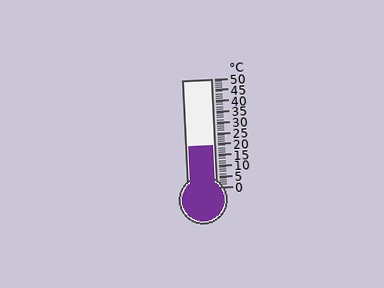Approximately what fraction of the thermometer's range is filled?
The thermometer is filled to approximately 40% of its range.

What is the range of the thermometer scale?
The thermometer scale ranges from 0°C to 50°C.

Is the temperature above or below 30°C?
The temperature is below 30°C.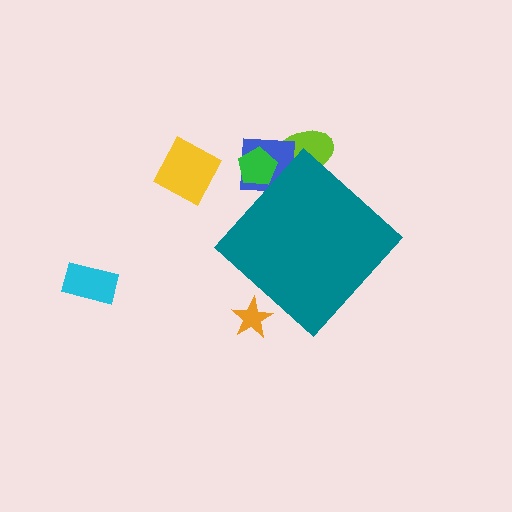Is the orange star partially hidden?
Yes, the orange star is partially hidden behind the teal diamond.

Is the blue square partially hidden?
Yes, the blue square is partially hidden behind the teal diamond.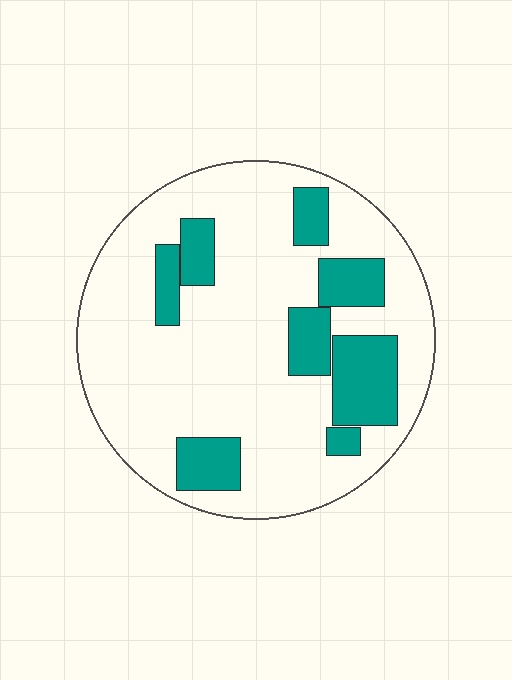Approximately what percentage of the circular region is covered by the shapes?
Approximately 25%.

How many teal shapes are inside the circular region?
8.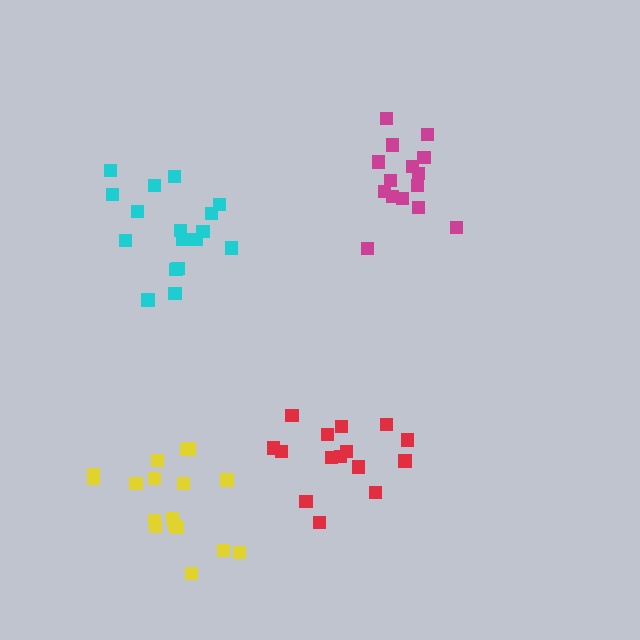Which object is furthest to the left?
The yellow cluster is leftmost.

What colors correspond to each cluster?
The clusters are colored: yellow, red, cyan, magenta.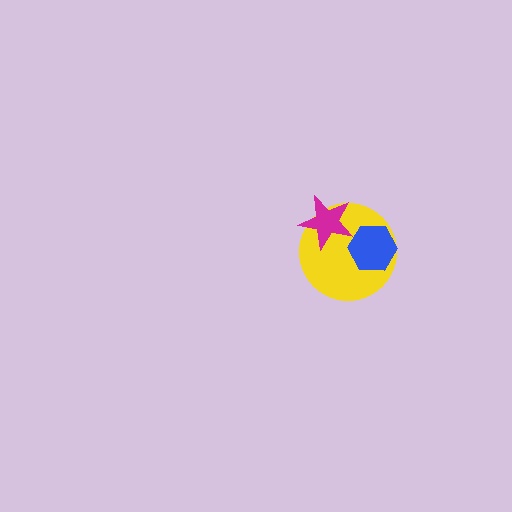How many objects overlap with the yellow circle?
2 objects overlap with the yellow circle.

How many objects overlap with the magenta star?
1 object overlaps with the magenta star.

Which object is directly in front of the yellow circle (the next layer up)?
The blue hexagon is directly in front of the yellow circle.